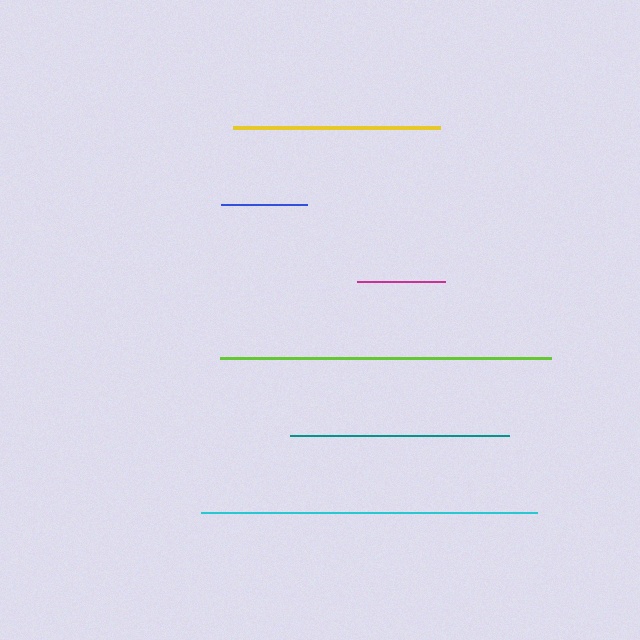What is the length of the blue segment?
The blue segment is approximately 86 pixels long.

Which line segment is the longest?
The cyan line is the longest at approximately 336 pixels.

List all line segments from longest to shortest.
From longest to shortest: cyan, lime, teal, yellow, magenta, blue.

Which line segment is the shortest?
The blue line is the shortest at approximately 86 pixels.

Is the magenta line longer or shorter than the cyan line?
The cyan line is longer than the magenta line.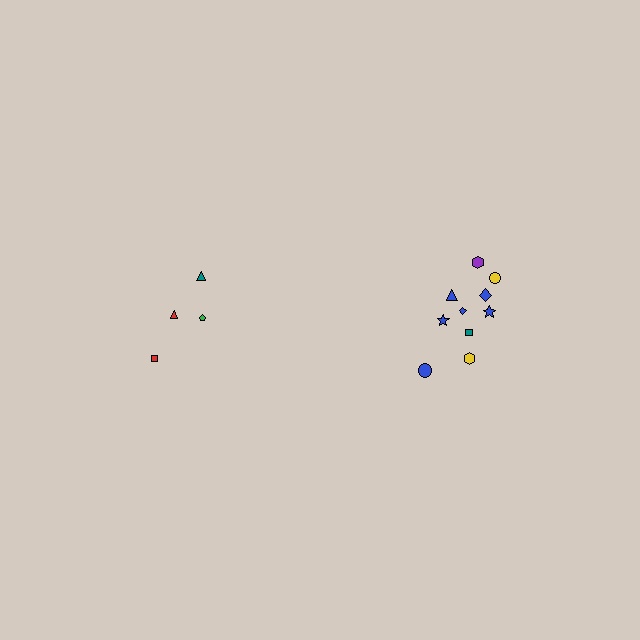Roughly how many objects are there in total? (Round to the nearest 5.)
Roughly 15 objects in total.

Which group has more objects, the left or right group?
The right group.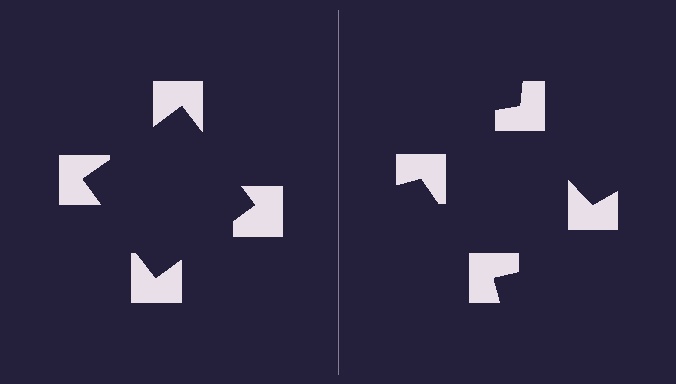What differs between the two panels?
The notched squares are positioned identically on both sides; only the wedge orientations differ. On the left they align to a square; on the right they are misaligned.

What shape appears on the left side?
An illusory square.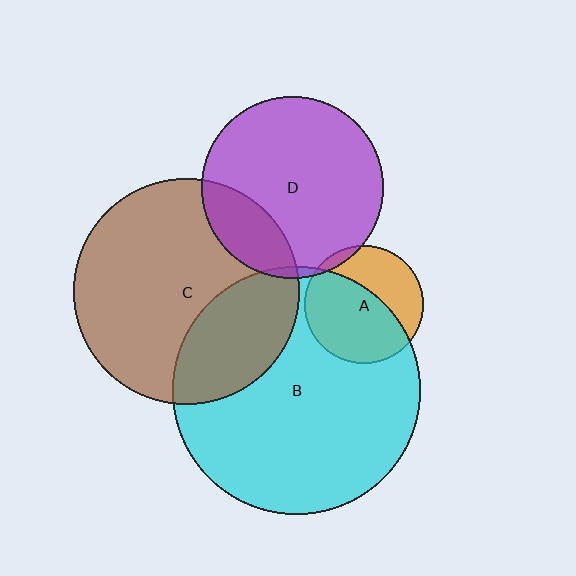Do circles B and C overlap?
Yes.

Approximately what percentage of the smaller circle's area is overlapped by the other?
Approximately 30%.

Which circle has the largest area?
Circle B (cyan).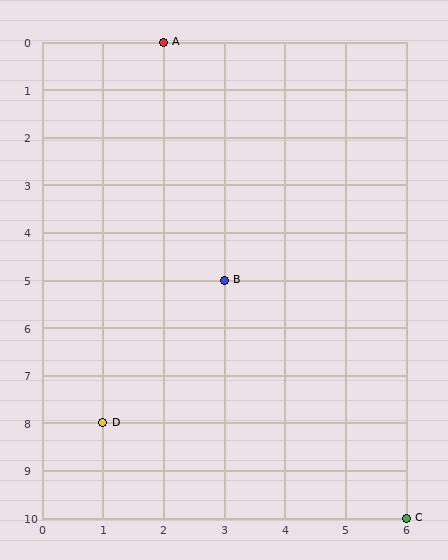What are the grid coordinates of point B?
Point B is at grid coordinates (3, 5).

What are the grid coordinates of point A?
Point A is at grid coordinates (2, 0).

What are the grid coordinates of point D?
Point D is at grid coordinates (1, 8).